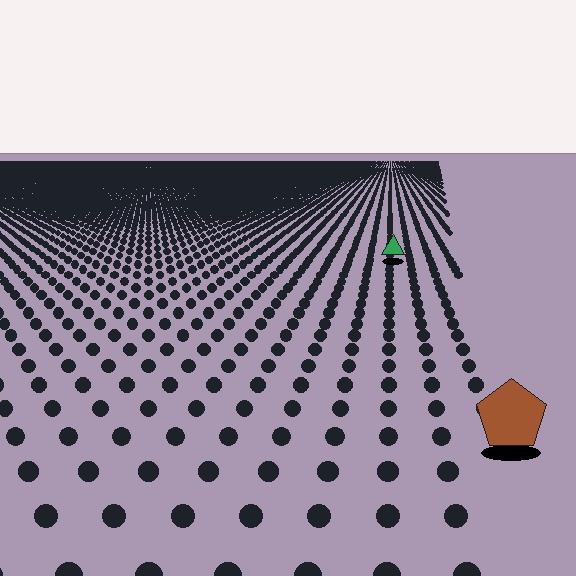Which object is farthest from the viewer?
The green triangle is farthest from the viewer. It appears smaller and the ground texture around it is denser.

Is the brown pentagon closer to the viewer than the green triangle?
Yes. The brown pentagon is closer — you can tell from the texture gradient: the ground texture is coarser near it.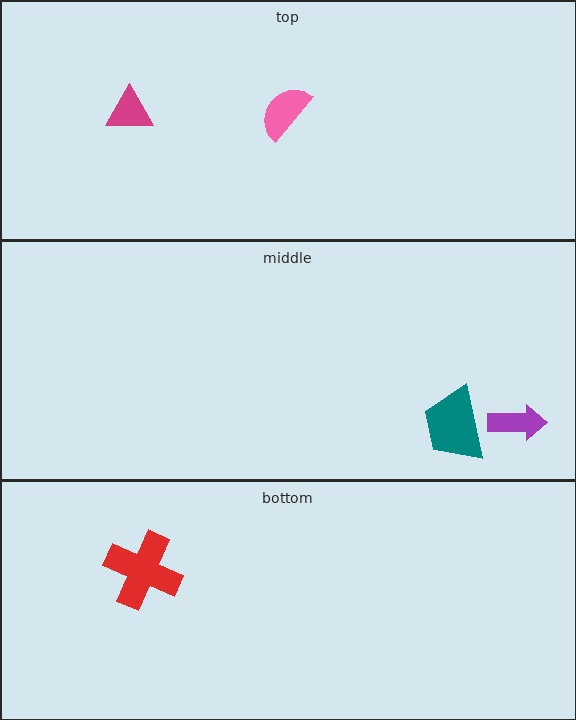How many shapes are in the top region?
2.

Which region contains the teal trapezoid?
The middle region.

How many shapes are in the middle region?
2.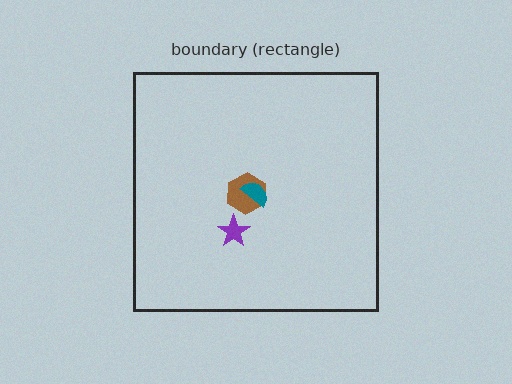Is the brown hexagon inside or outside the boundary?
Inside.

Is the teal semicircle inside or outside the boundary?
Inside.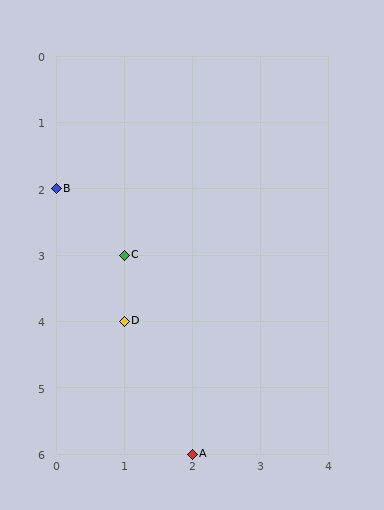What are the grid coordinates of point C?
Point C is at grid coordinates (1, 3).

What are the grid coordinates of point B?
Point B is at grid coordinates (0, 2).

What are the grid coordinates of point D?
Point D is at grid coordinates (1, 4).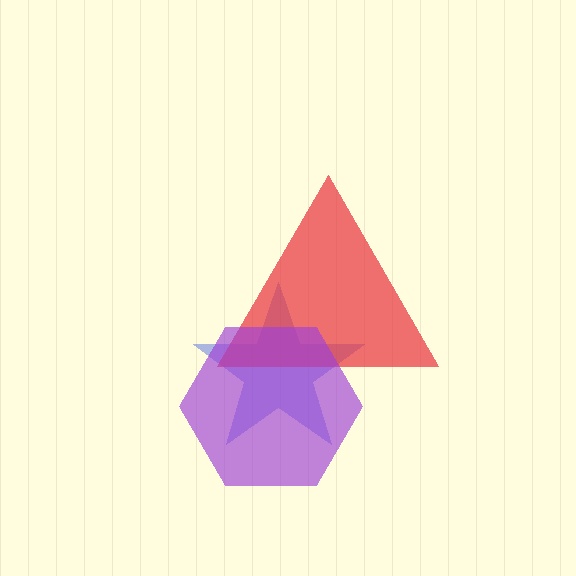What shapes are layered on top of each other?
The layered shapes are: a blue star, a red triangle, a purple hexagon.